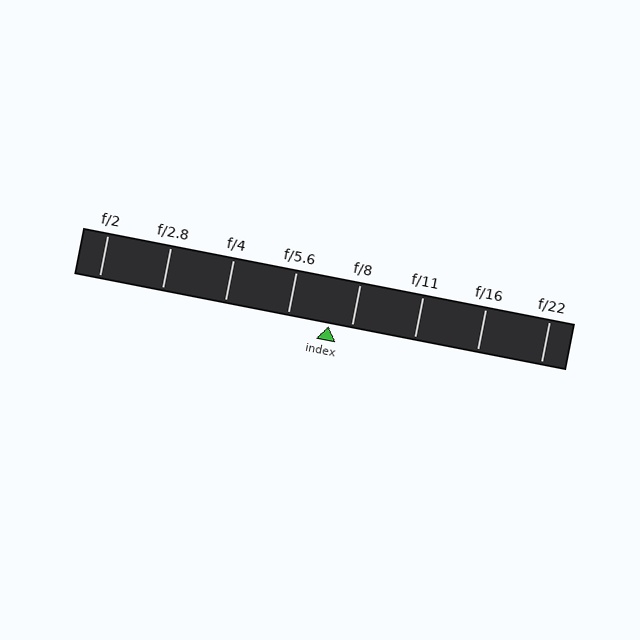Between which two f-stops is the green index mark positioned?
The index mark is between f/5.6 and f/8.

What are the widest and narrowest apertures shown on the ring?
The widest aperture shown is f/2 and the narrowest is f/22.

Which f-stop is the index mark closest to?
The index mark is closest to f/8.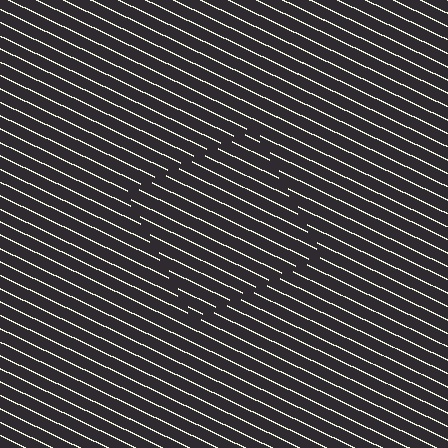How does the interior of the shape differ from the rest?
The interior of the shape contains the same grating, shifted by half a period — the contour is defined by the phase discontinuity where line-ends from the inner and outer gratings abut.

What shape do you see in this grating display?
An illusory square. The interior of the shape contains the same grating, shifted by half a period — the contour is defined by the phase discontinuity where line-ends from the inner and outer gratings abut.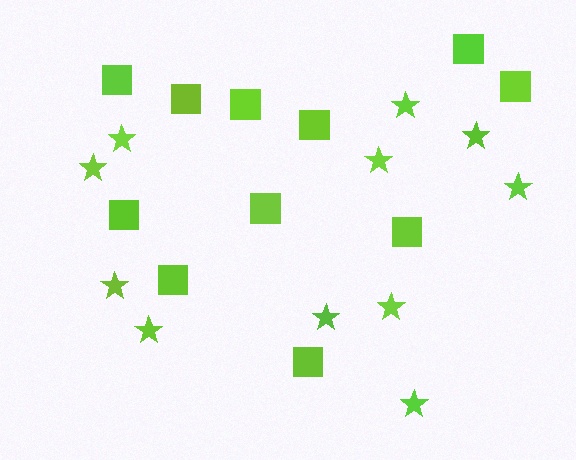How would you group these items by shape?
There are 2 groups: one group of squares (11) and one group of stars (11).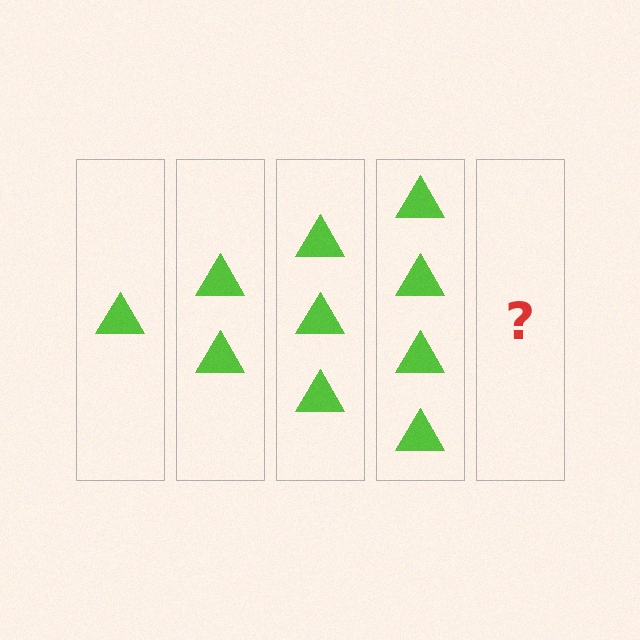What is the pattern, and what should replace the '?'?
The pattern is that each step adds one more triangle. The '?' should be 5 triangles.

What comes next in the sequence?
The next element should be 5 triangles.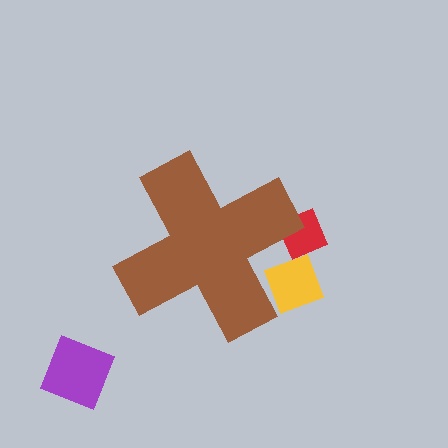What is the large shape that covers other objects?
A brown cross.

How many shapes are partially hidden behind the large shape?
2 shapes are partially hidden.